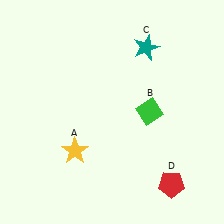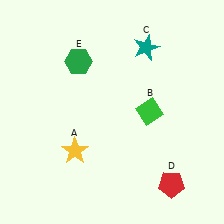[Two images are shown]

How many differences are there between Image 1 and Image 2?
There is 1 difference between the two images.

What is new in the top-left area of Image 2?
A green hexagon (E) was added in the top-left area of Image 2.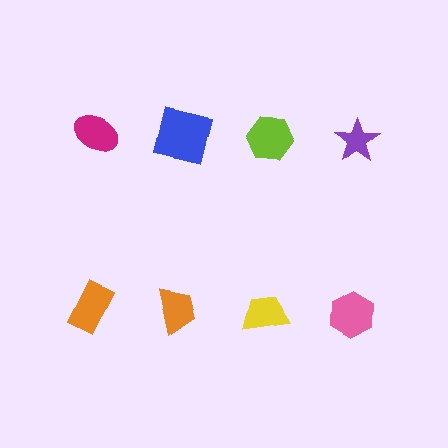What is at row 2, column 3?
A yellow trapezoid.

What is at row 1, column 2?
A blue square.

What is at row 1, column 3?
A lime hexagon.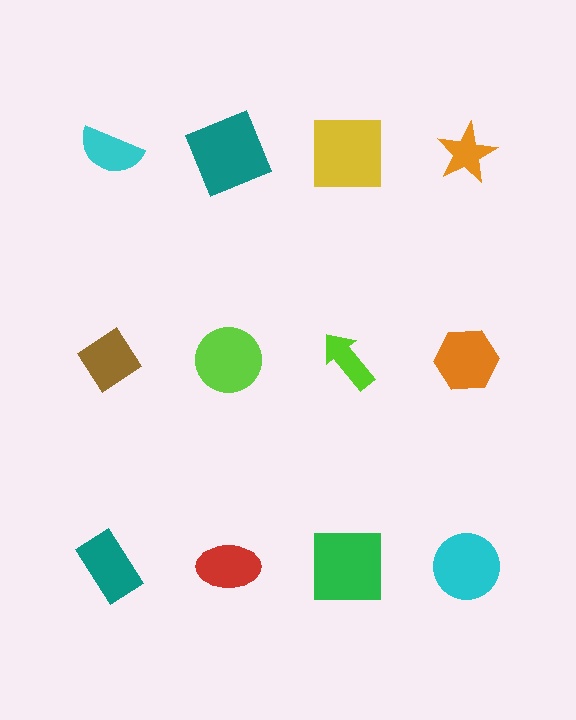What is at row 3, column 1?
A teal rectangle.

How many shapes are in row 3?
4 shapes.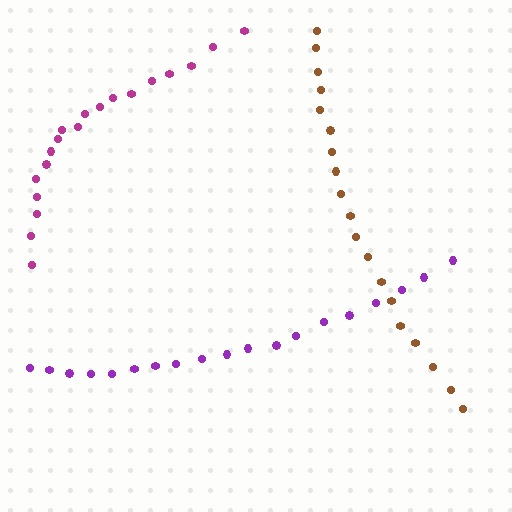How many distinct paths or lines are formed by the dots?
There are 3 distinct paths.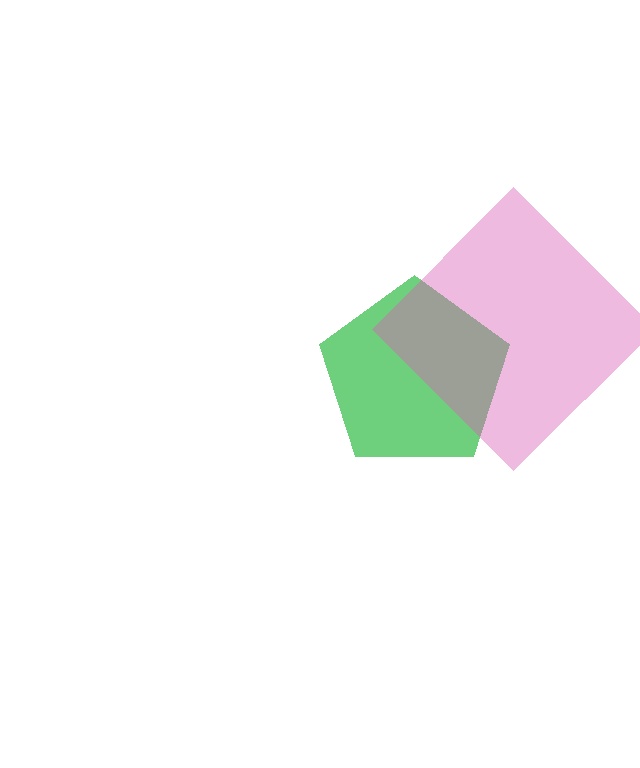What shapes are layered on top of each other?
The layered shapes are: a green pentagon, a pink diamond.